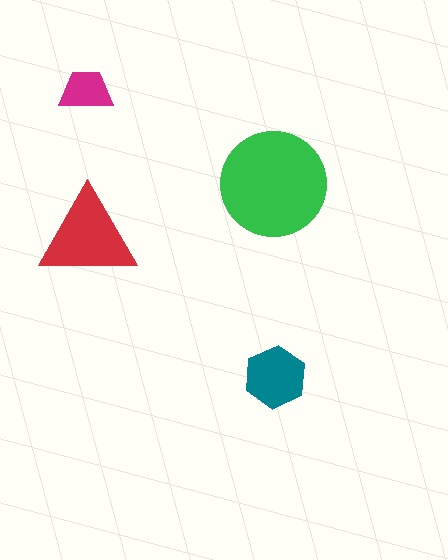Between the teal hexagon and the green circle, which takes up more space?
The green circle.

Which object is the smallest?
The magenta trapezoid.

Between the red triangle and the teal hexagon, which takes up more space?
The red triangle.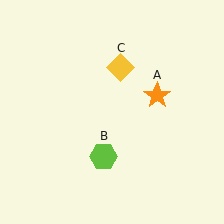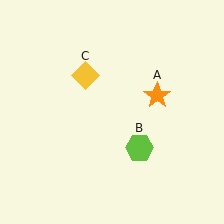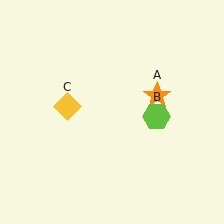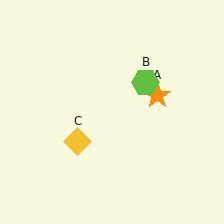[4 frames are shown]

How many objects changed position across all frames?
2 objects changed position: lime hexagon (object B), yellow diamond (object C).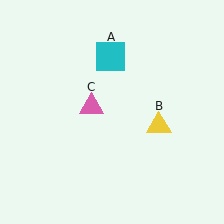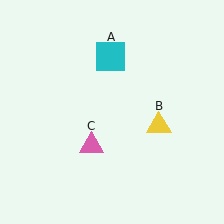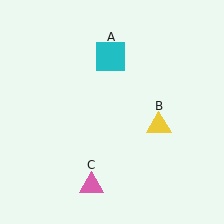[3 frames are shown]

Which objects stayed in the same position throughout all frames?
Cyan square (object A) and yellow triangle (object B) remained stationary.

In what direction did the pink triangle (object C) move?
The pink triangle (object C) moved down.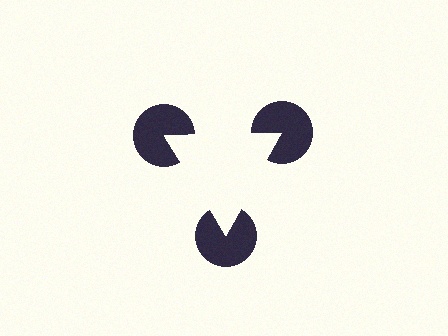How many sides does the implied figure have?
3 sides.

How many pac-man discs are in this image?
There are 3 — one at each vertex of the illusory triangle.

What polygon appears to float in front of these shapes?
An illusory triangle — its edges are inferred from the aligned wedge cuts in the pac-man discs, not physically drawn.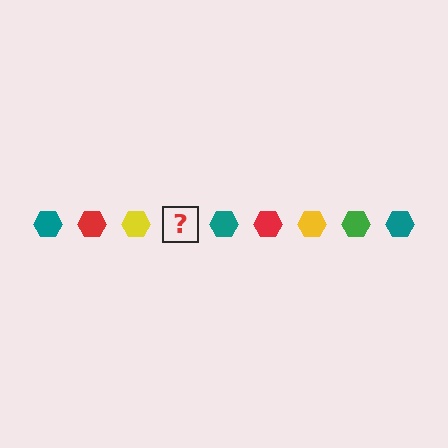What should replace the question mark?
The question mark should be replaced with a green hexagon.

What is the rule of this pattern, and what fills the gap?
The rule is that the pattern cycles through teal, red, yellow, green hexagons. The gap should be filled with a green hexagon.